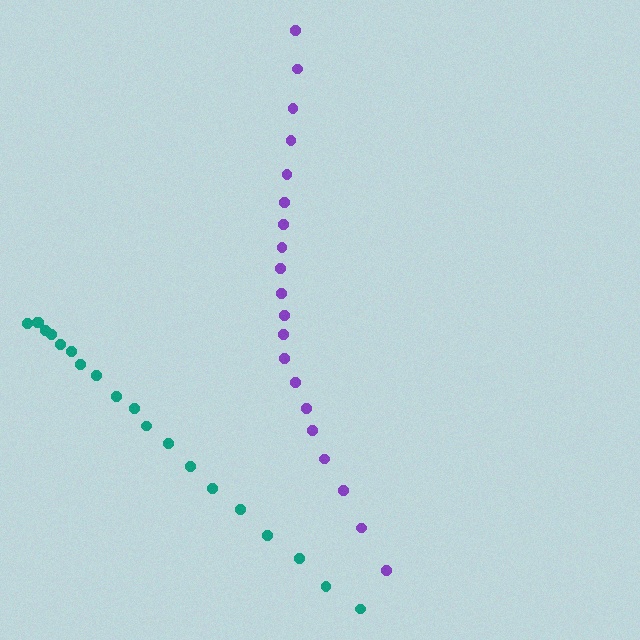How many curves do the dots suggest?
There are 2 distinct paths.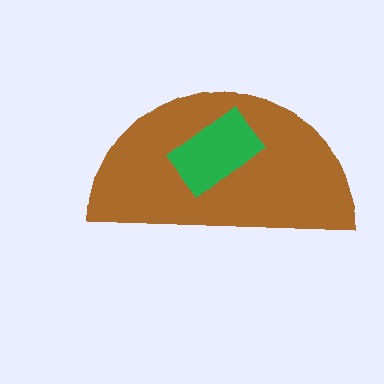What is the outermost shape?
The brown semicircle.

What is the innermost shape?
The green rectangle.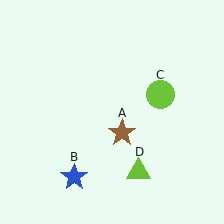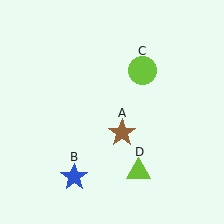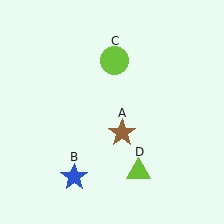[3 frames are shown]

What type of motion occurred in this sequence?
The lime circle (object C) rotated counterclockwise around the center of the scene.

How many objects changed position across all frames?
1 object changed position: lime circle (object C).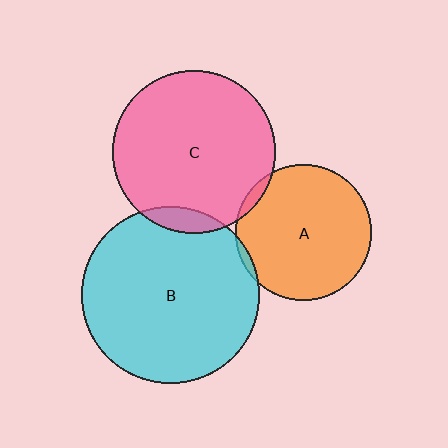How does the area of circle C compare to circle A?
Approximately 1.4 times.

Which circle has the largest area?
Circle B (cyan).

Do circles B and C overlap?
Yes.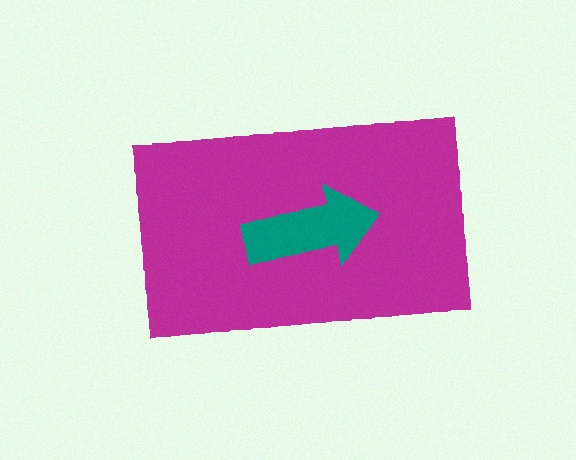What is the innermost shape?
The teal arrow.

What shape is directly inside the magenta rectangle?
The teal arrow.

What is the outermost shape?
The magenta rectangle.